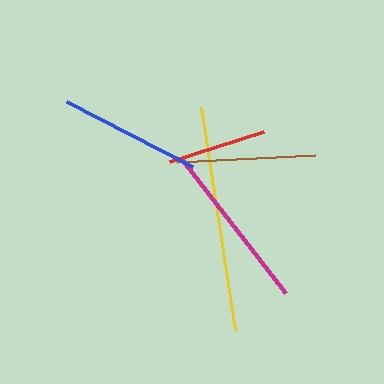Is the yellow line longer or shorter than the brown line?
The yellow line is longer than the brown line.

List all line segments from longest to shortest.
From longest to shortest: yellow, magenta, blue, brown, red.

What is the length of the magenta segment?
The magenta segment is approximately 170 pixels long.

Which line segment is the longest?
The yellow line is the longest at approximately 226 pixels.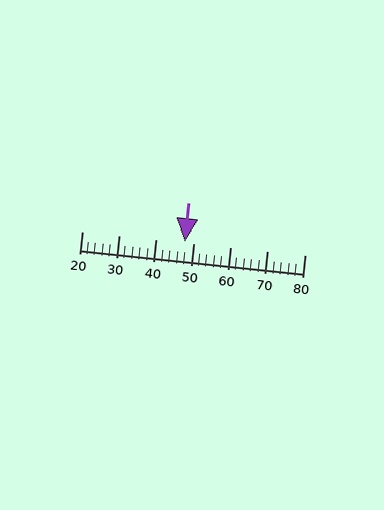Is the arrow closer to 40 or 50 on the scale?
The arrow is closer to 50.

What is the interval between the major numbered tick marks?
The major tick marks are spaced 10 units apart.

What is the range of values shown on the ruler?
The ruler shows values from 20 to 80.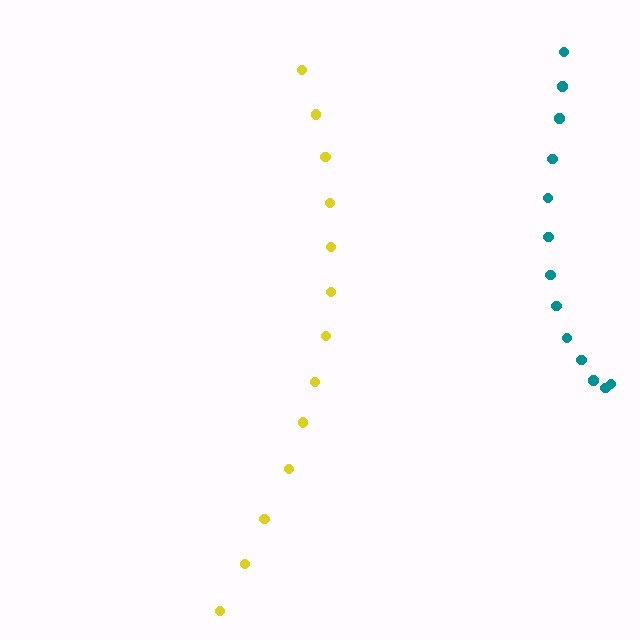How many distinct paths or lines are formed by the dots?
There are 2 distinct paths.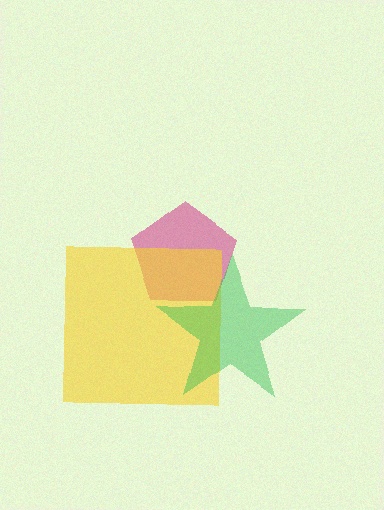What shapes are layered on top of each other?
The layered shapes are: a magenta pentagon, a yellow square, a green star.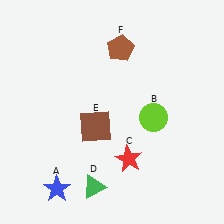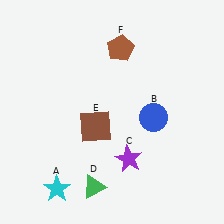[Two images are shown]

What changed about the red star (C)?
In Image 1, C is red. In Image 2, it changed to purple.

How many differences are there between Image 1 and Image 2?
There are 3 differences between the two images.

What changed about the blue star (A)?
In Image 1, A is blue. In Image 2, it changed to cyan.